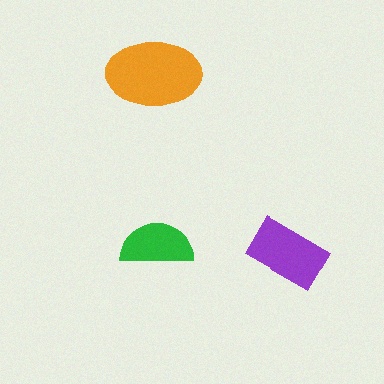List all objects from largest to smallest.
The orange ellipse, the purple rectangle, the green semicircle.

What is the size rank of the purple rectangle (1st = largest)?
2nd.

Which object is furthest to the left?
The orange ellipse is leftmost.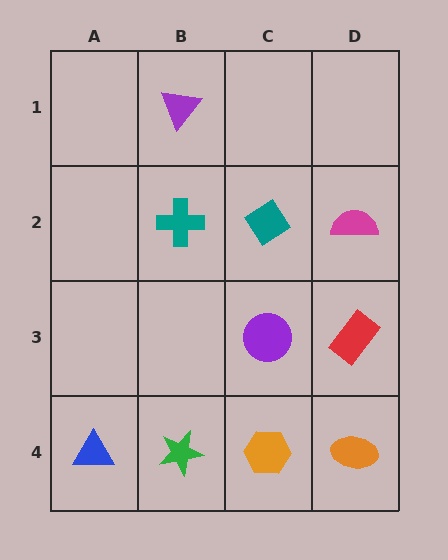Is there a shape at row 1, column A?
No, that cell is empty.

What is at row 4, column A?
A blue triangle.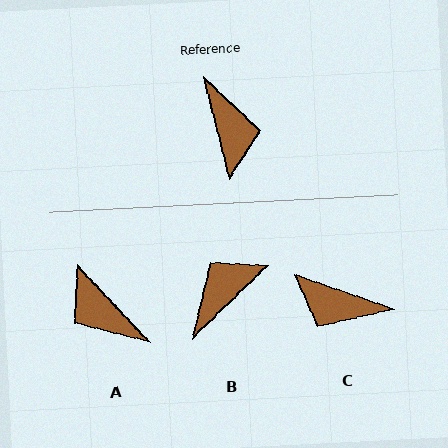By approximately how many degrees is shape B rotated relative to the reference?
Approximately 120 degrees counter-clockwise.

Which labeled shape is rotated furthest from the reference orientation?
A, about 150 degrees away.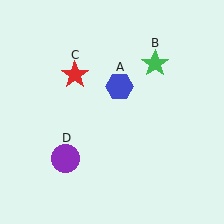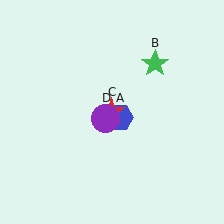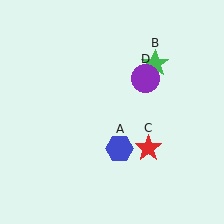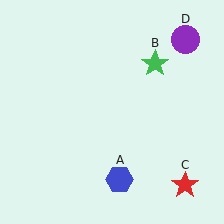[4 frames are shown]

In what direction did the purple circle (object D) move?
The purple circle (object D) moved up and to the right.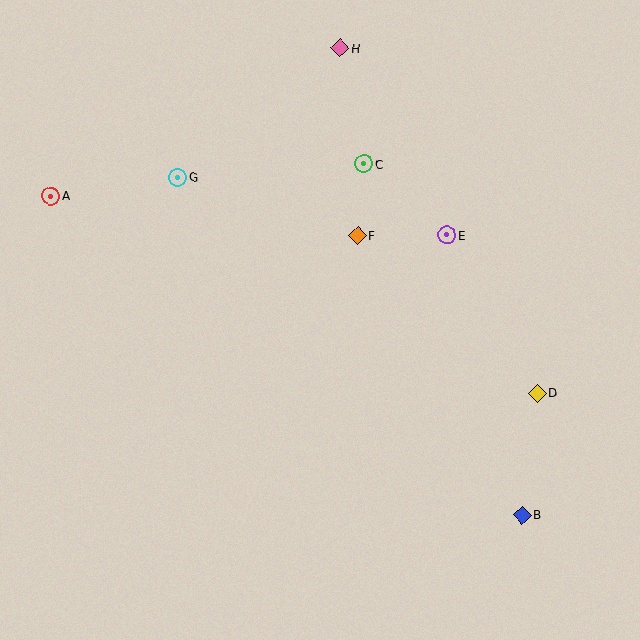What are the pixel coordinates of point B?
Point B is at (522, 515).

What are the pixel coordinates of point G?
Point G is at (178, 177).